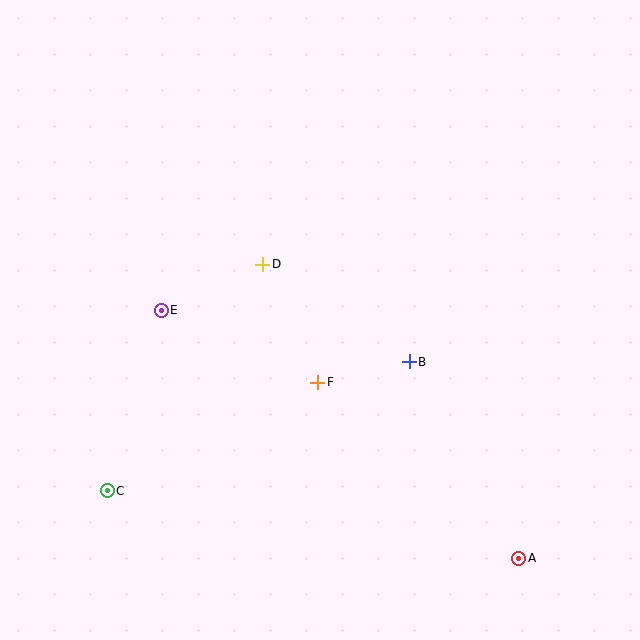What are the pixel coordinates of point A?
Point A is at (519, 558).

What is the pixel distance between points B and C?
The distance between B and C is 328 pixels.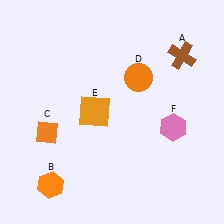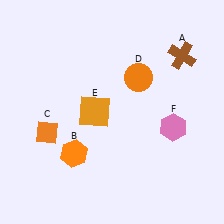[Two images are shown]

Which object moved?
The orange hexagon (B) moved up.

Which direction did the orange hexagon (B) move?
The orange hexagon (B) moved up.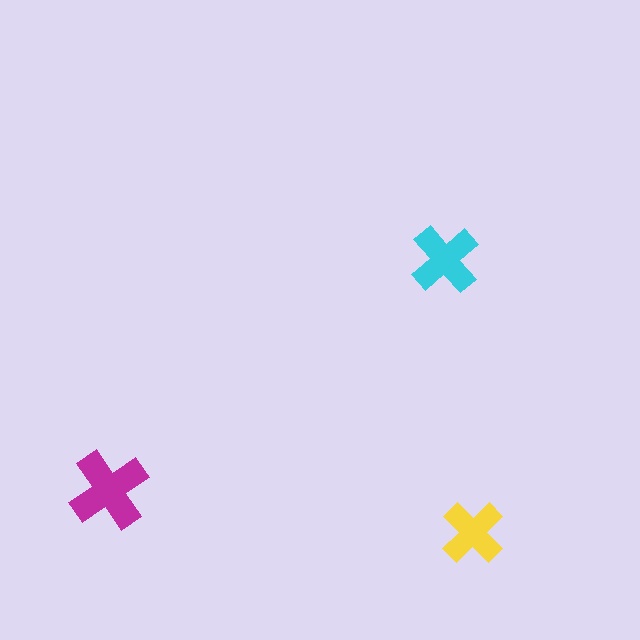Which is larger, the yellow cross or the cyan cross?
The cyan one.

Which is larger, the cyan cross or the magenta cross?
The magenta one.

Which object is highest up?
The cyan cross is topmost.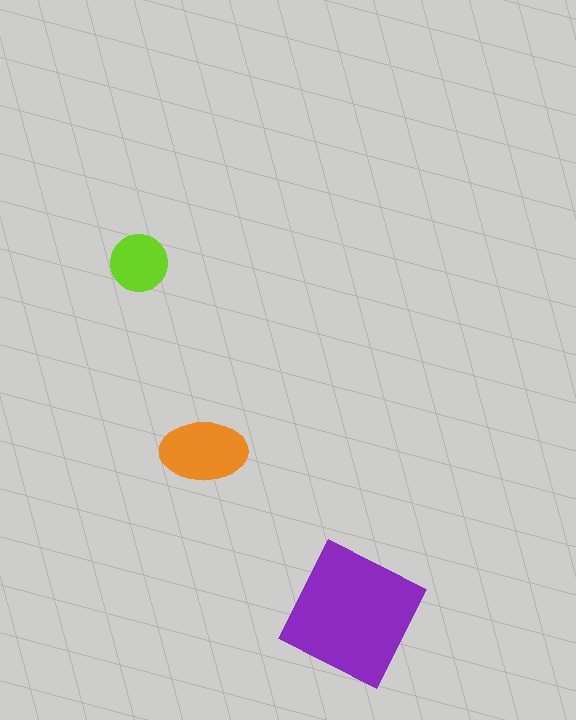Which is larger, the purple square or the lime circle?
The purple square.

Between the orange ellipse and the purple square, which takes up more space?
The purple square.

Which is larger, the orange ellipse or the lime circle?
The orange ellipse.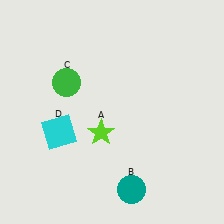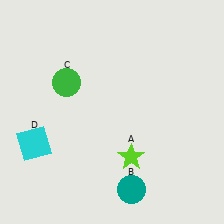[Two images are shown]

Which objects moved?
The objects that moved are: the lime star (A), the cyan square (D).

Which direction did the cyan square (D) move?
The cyan square (D) moved left.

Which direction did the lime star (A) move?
The lime star (A) moved right.